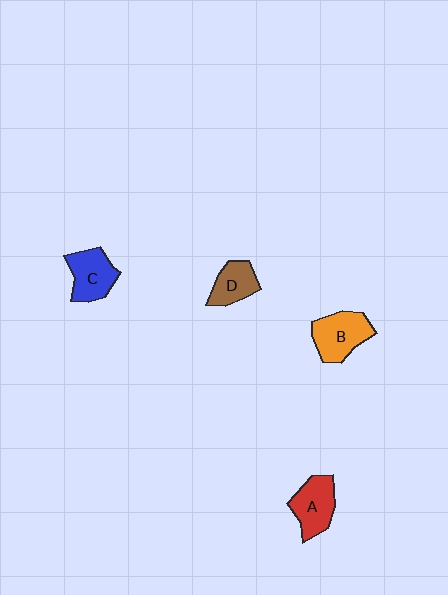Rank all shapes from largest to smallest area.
From largest to smallest: B (orange), C (blue), A (red), D (brown).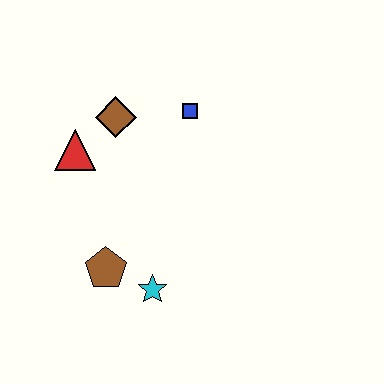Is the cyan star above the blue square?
No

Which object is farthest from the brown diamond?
The cyan star is farthest from the brown diamond.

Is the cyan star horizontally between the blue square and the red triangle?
Yes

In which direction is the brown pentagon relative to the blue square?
The brown pentagon is below the blue square.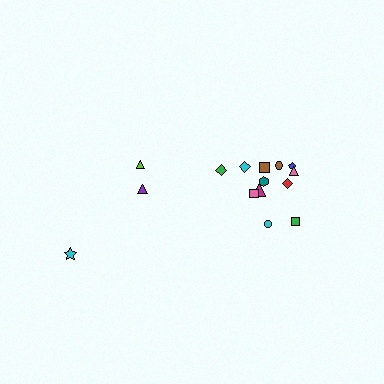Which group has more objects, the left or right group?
The right group.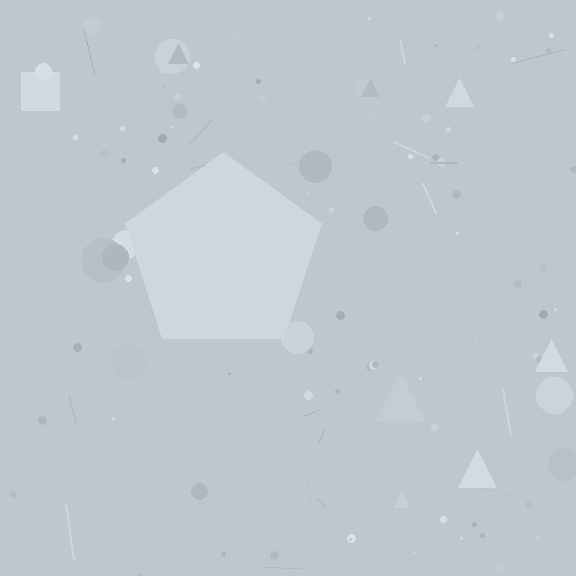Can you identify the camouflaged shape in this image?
The camouflaged shape is a pentagon.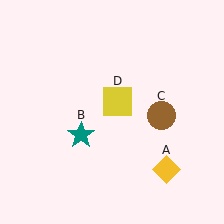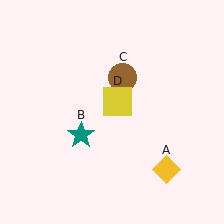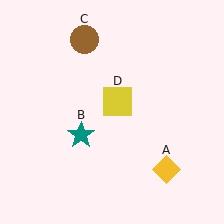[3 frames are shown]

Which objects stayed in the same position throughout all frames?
Yellow diamond (object A) and teal star (object B) and yellow square (object D) remained stationary.